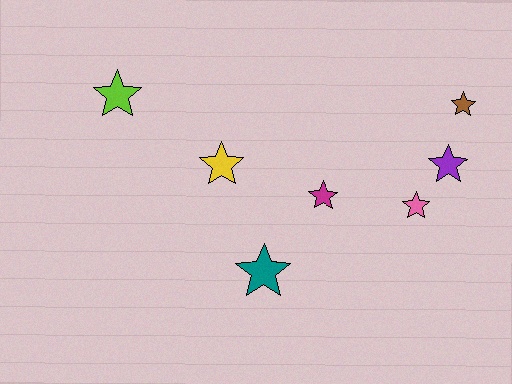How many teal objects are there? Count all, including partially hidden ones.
There is 1 teal object.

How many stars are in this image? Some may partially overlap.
There are 7 stars.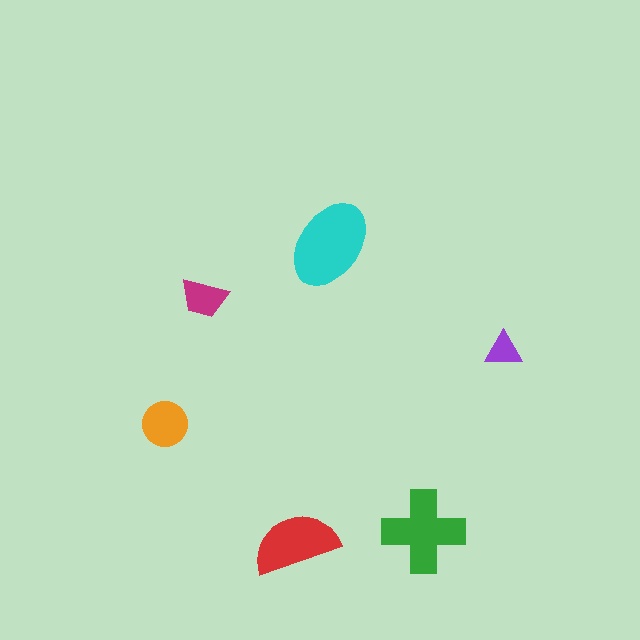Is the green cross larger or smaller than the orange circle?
Larger.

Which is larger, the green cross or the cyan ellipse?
The cyan ellipse.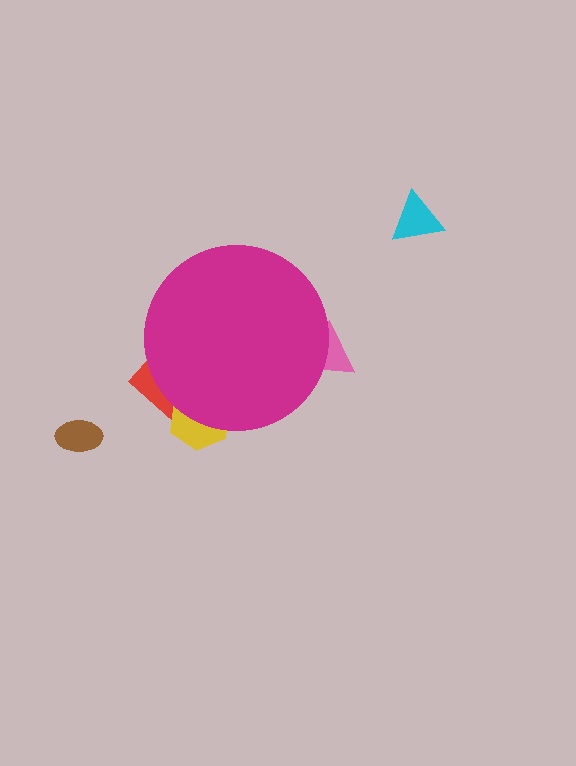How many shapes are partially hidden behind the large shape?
3 shapes are partially hidden.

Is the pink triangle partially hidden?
Yes, the pink triangle is partially hidden behind the magenta circle.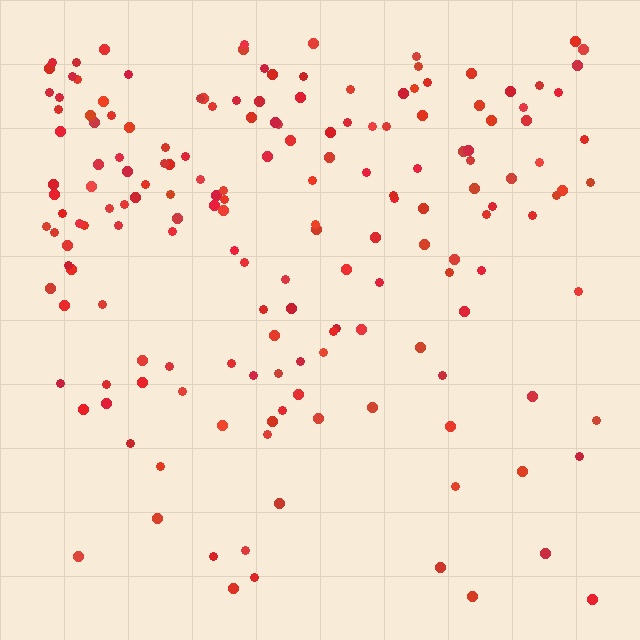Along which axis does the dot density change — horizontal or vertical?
Vertical.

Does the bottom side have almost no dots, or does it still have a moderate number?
Still a moderate number, just noticeably fewer than the top.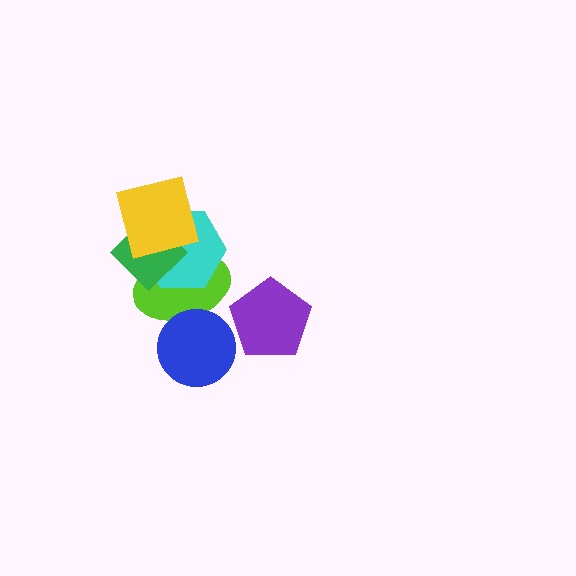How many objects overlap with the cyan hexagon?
3 objects overlap with the cyan hexagon.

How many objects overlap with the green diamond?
3 objects overlap with the green diamond.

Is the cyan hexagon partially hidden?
Yes, it is partially covered by another shape.